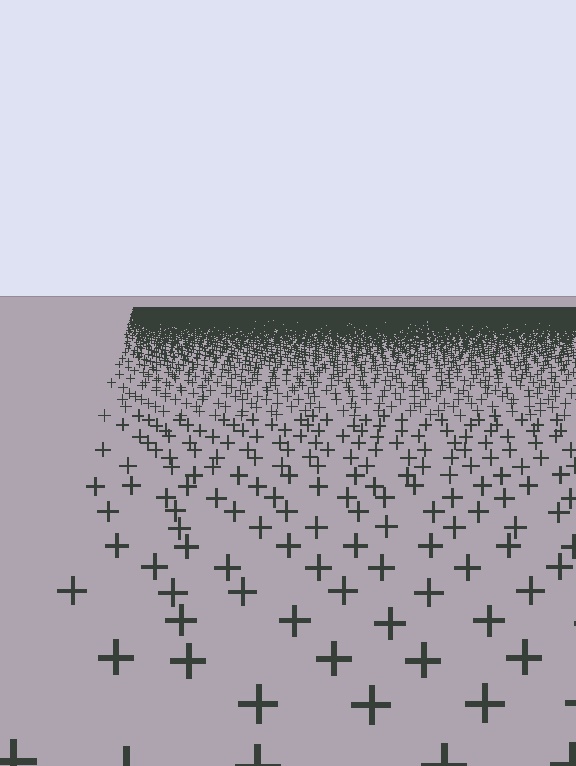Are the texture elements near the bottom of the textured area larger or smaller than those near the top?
Larger. Near the bottom, elements are closer to the viewer and appear at a bigger on-screen size.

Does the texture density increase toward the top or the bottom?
Density increases toward the top.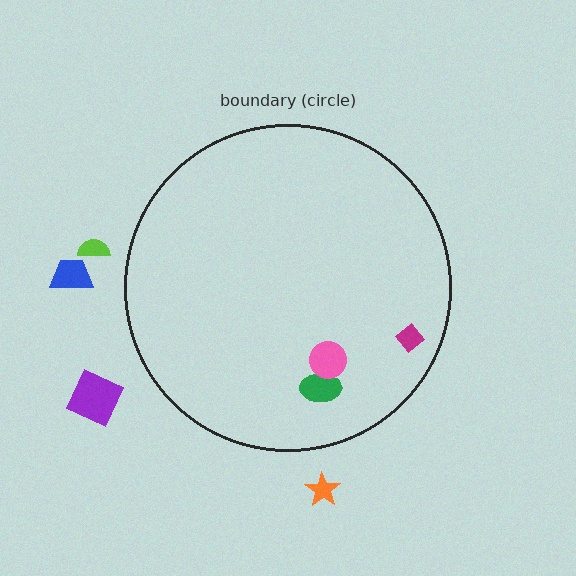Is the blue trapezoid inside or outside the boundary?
Outside.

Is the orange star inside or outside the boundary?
Outside.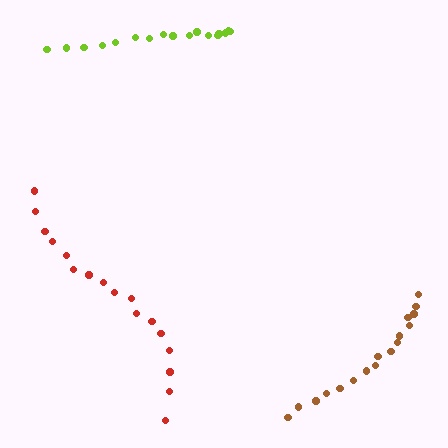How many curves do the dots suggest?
There are 3 distinct paths.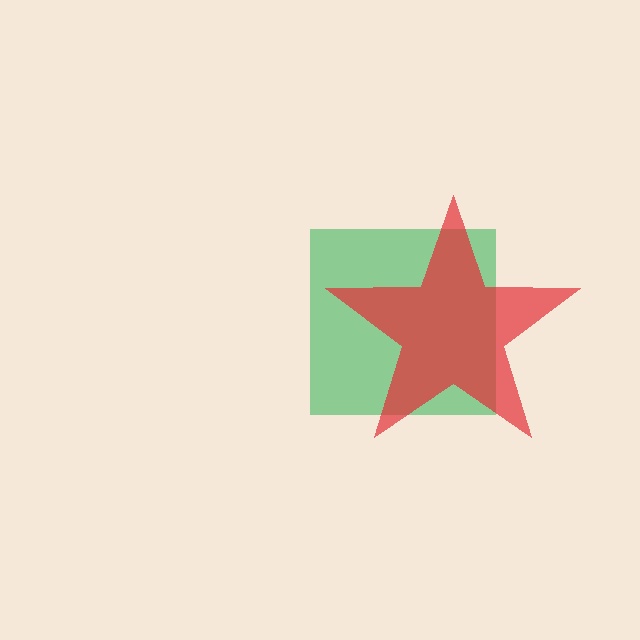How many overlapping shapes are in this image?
There are 2 overlapping shapes in the image.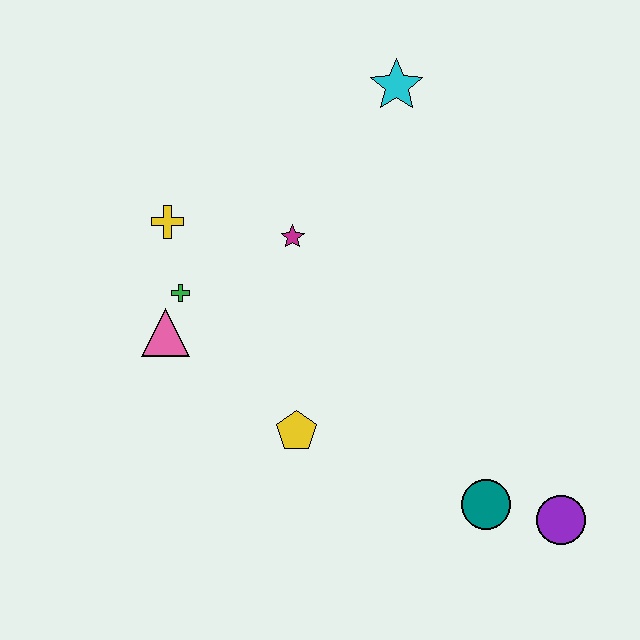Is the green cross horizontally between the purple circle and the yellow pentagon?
No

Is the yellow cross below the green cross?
No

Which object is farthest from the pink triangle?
The purple circle is farthest from the pink triangle.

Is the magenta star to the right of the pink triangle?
Yes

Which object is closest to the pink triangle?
The green cross is closest to the pink triangle.